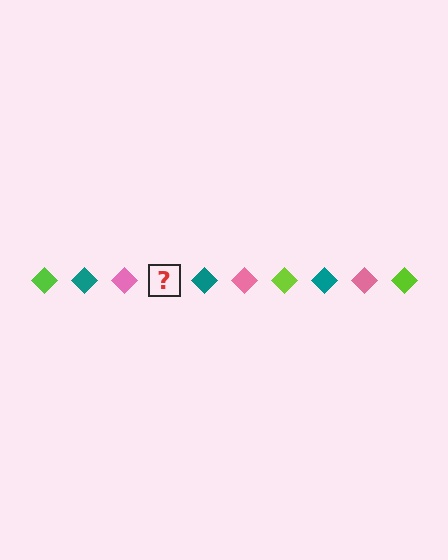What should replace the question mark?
The question mark should be replaced with a lime diamond.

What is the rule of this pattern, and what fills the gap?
The rule is that the pattern cycles through lime, teal, pink diamonds. The gap should be filled with a lime diamond.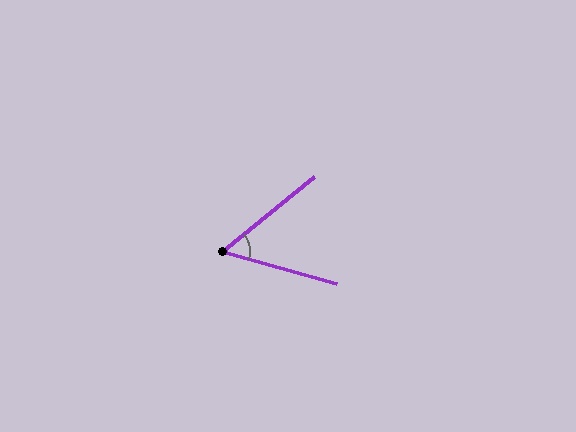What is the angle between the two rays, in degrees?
Approximately 55 degrees.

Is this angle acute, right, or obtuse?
It is acute.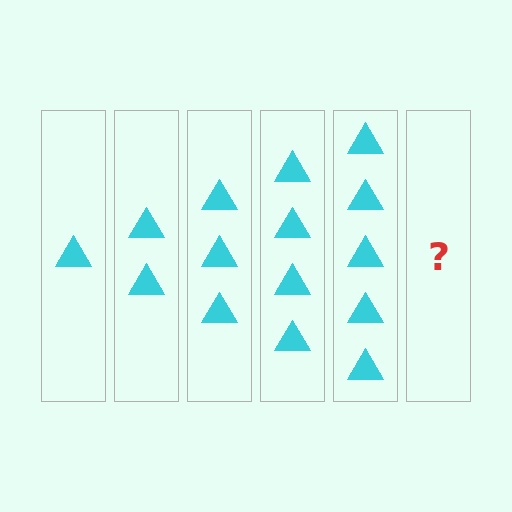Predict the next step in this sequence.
The next step is 6 triangles.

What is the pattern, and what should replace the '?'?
The pattern is that each step adds one more triangle. The '?' should be 6 triangles.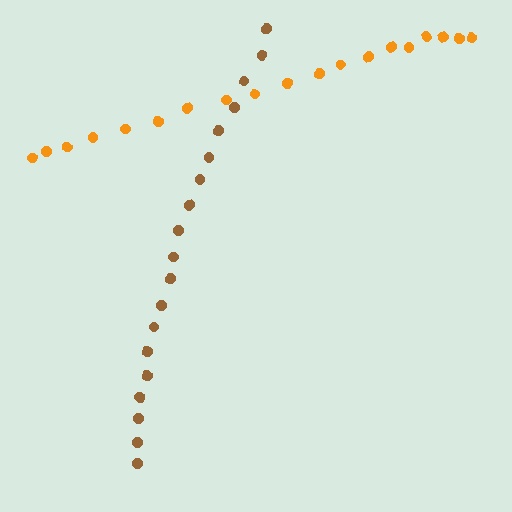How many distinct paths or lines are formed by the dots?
There are 2 distinct paths.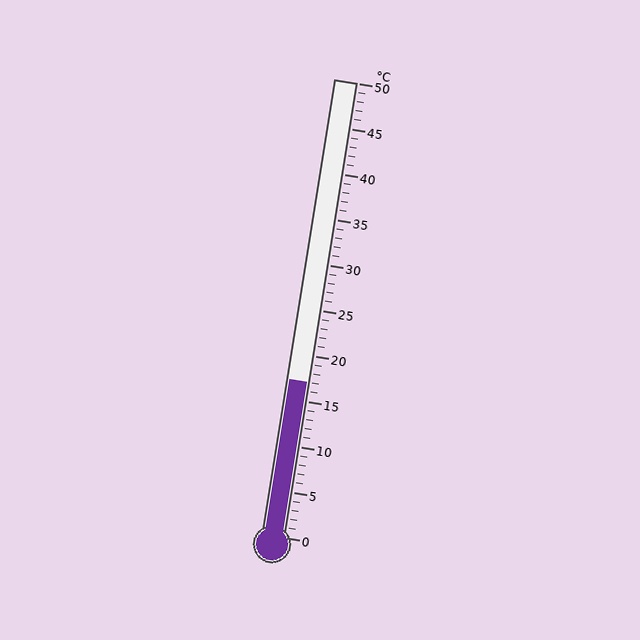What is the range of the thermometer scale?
The thermometer scale ranges from 0°C to 50°C.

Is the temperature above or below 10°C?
The temperature is above 10°C.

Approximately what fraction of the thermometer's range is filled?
The thermometer is filled to approximately 35% of its range.